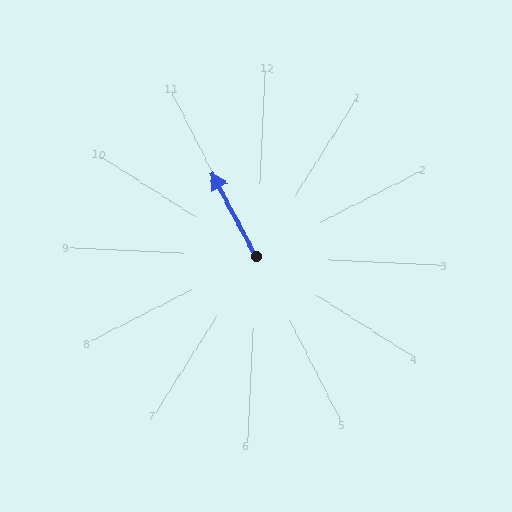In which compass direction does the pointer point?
Northwest.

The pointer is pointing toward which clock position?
Roughly 11 o'clock.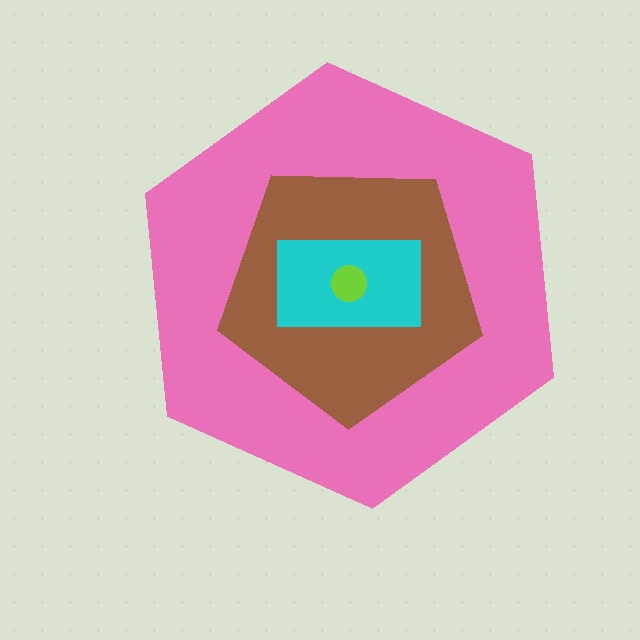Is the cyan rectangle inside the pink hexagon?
Yes.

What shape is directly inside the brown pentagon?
The cyan rectangle.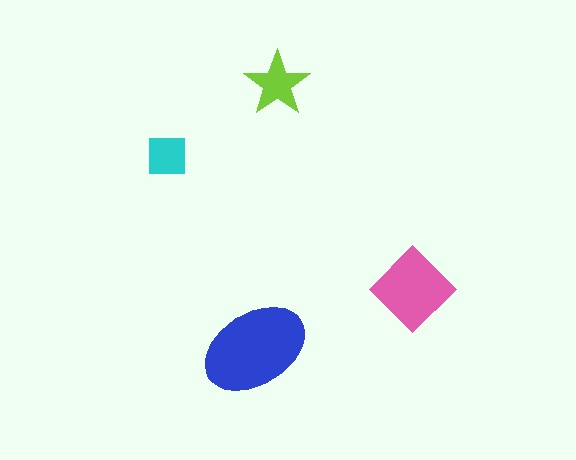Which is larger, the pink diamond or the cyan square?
The pink diamond.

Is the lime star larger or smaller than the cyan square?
Larger.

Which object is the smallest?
The cyan square.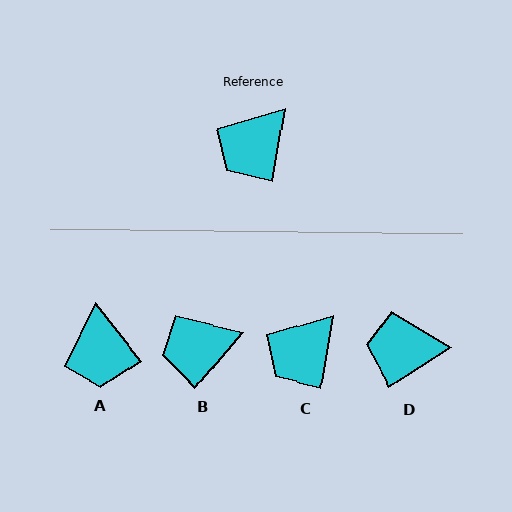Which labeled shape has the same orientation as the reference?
C.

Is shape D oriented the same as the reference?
No, it is off by about 48 degrees.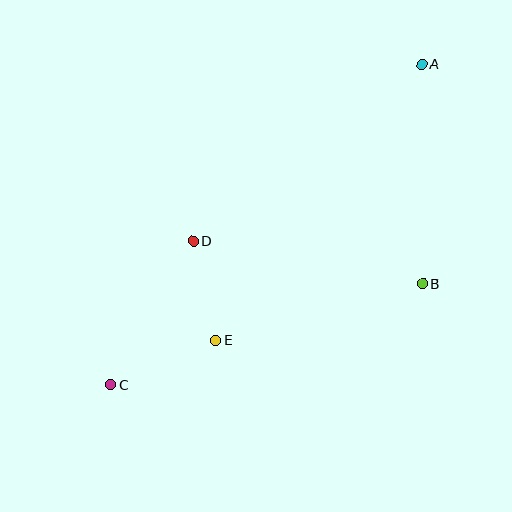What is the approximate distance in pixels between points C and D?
The distance between C and D is approximately 166 pixels.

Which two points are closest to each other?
Points D and E are closest to each other.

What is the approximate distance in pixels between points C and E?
The distance between C and E is approximately 114 pixels.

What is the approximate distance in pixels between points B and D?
The distance between B and D is approximately 233 pixels.